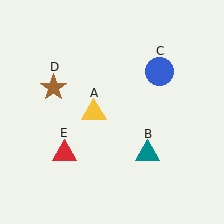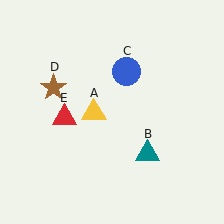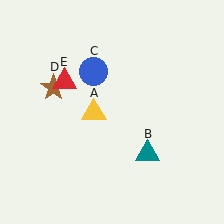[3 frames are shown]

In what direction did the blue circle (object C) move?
The blue circle (object C) moved left.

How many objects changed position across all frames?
2 objects changed position: blue circle (object C), red triangle (object E).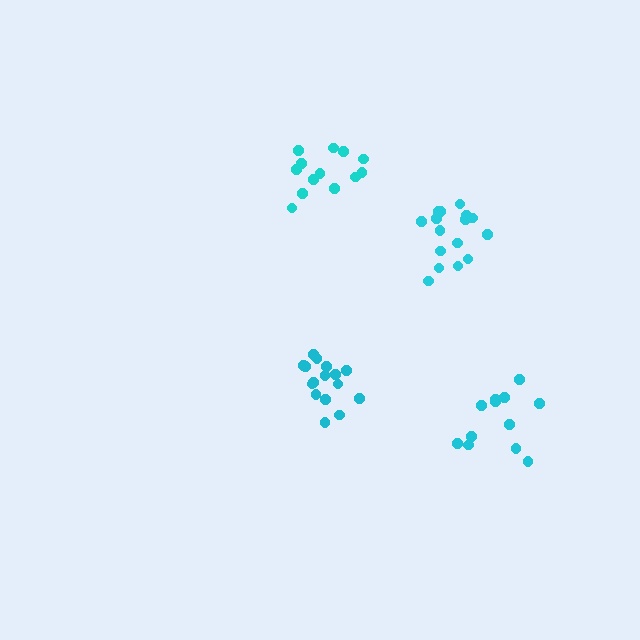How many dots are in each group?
Group 1: 16 dots, Group 2: 13 dots, Group 3: 16 dots, Group 4: 12 dots (57 total).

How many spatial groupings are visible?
There are 4 spatial groupings.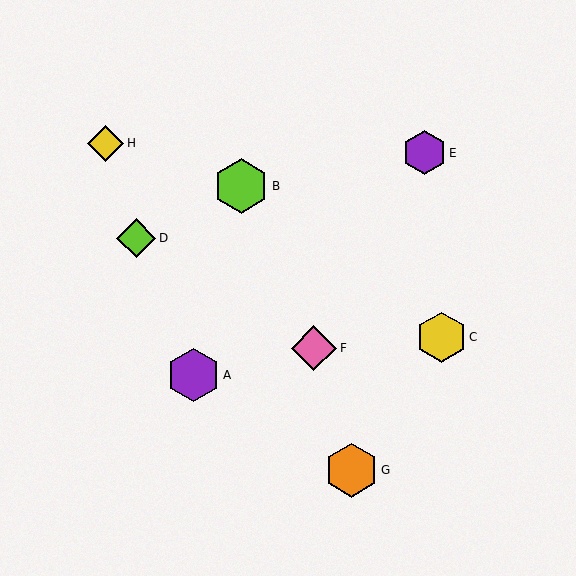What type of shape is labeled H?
Shape H is a yellow diamond.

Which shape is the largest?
The lime hexagon (labeled B) is the largest.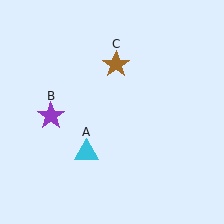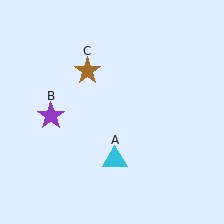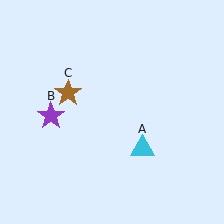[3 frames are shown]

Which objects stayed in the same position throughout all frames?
Purple star (object B) remained stationary.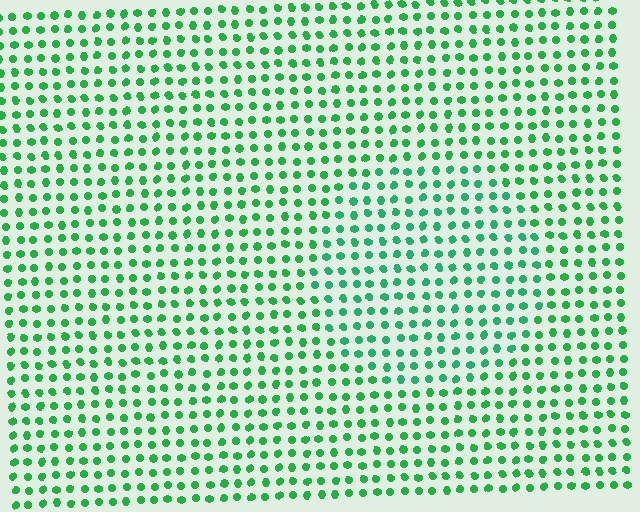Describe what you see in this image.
The image is filled with small green elements in a uniform arrangement. A circle-shaped region is visible where the elements are tinted to a slightly different hue, forming a subtle color boundary.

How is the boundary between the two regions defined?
The boundary is defined purely by a slight shift in hue (about 18 degrees). Spacing, size, and orientation are identical on both sides.